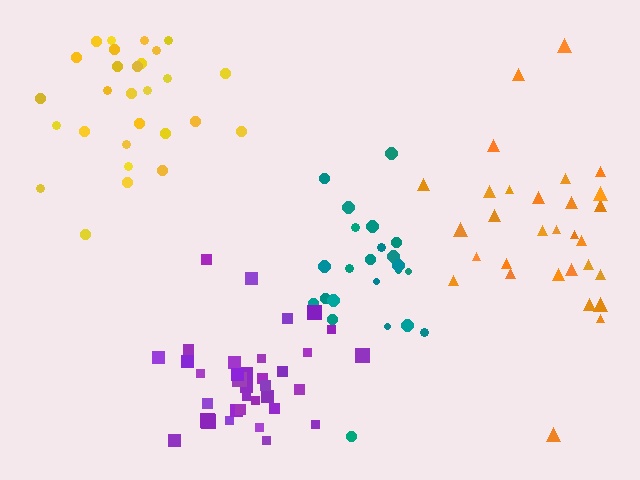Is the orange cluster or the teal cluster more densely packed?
Teal.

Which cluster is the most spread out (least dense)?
Orange.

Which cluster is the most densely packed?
Purple.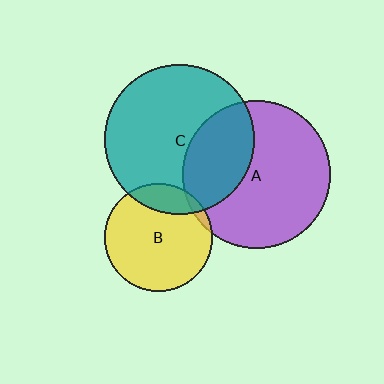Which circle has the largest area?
Circle C (teal).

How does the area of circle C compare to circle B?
Approximately 1.9 times.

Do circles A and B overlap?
Yes.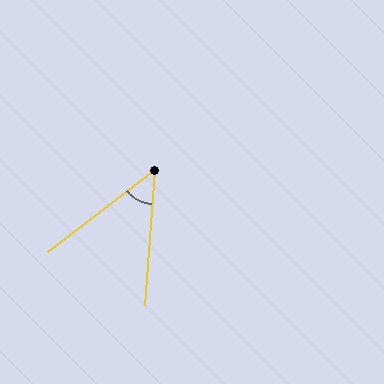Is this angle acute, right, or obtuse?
It is acute.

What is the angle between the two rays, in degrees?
Approximately 48 degrees.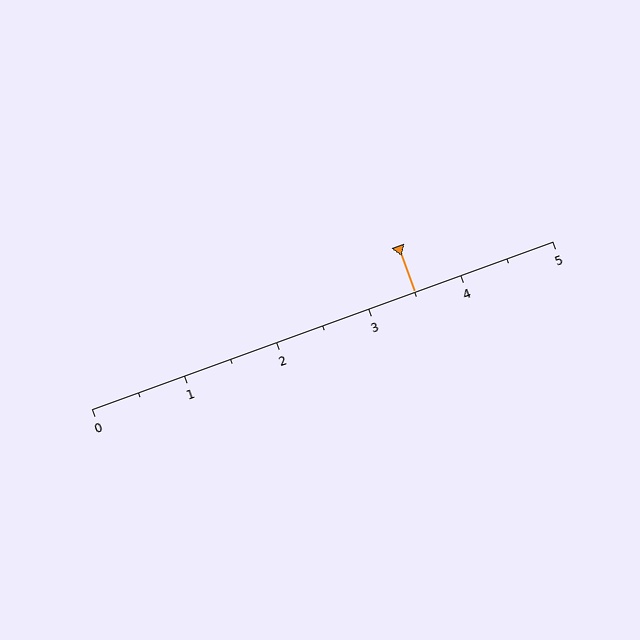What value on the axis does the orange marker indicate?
The marker indicates approximately 3.5.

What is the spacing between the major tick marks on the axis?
The major ticks are spaced 1 apart.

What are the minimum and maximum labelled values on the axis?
The axis runs from 0 to 5.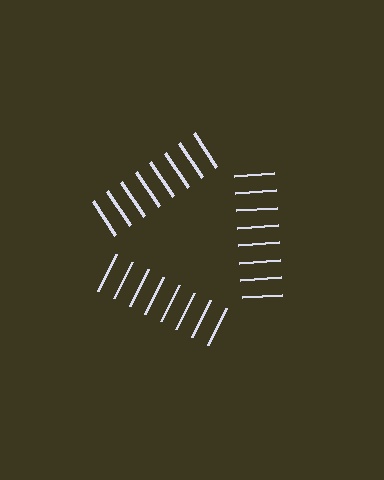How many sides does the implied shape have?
3 sides — the line-ends trace a triangle.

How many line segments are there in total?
24 — 8 along each of the 3 edges.